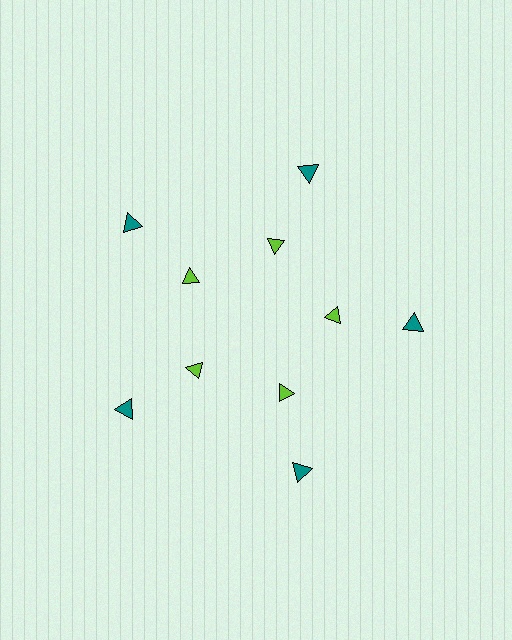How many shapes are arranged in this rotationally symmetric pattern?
There are 10 shapes, arranged in 5 groups of 2.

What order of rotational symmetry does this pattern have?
This pattern has 5-fold rotational symmetry.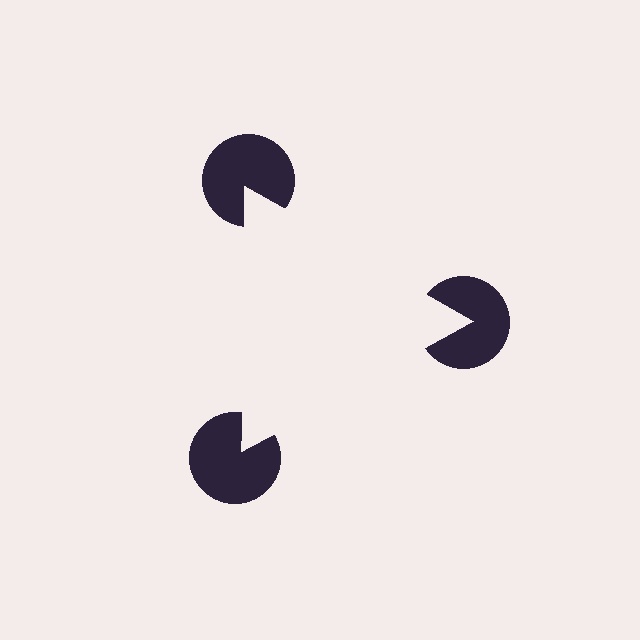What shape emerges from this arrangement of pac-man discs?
An illusory triangle — its edges are inferred from the aligned wedge cuts in the pac-man discs, not physically drawn.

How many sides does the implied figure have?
3 sides.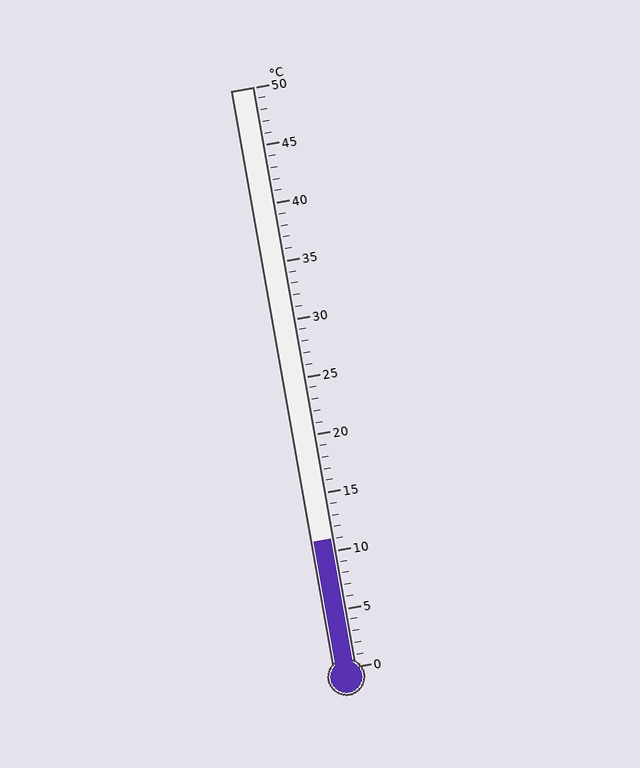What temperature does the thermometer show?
The thermometer shows approximately 11°C.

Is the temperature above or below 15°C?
The temperature is below 15°C.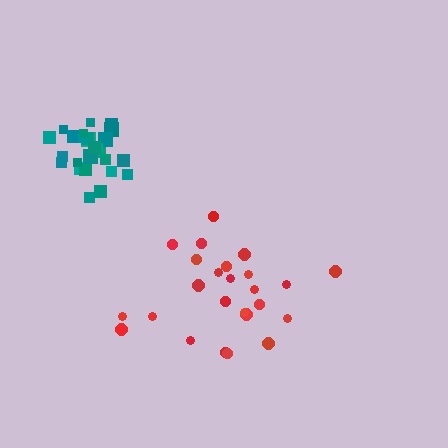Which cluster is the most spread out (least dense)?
Red.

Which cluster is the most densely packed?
Teal.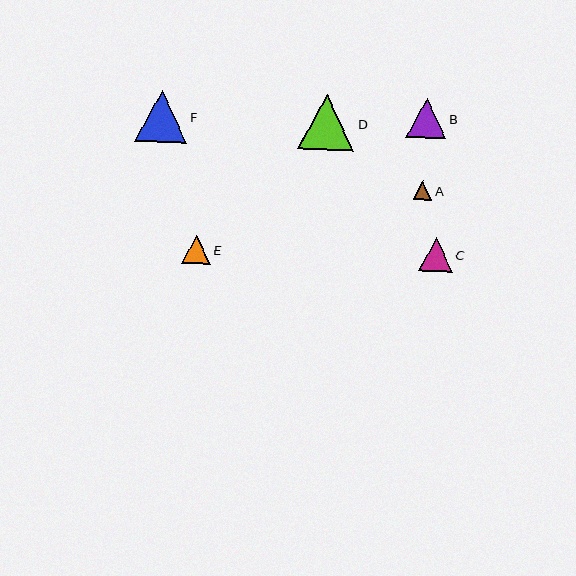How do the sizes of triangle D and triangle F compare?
Triangle D and triangle F are approximately the same size.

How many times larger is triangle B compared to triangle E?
Triangle B is approximately 1.4 times the size of triangle E.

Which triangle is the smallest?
Triangle A is the smallest with a size of approximately 19 pixels.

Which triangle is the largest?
Triangle D is the largest with a size of approximately 56 pixels.